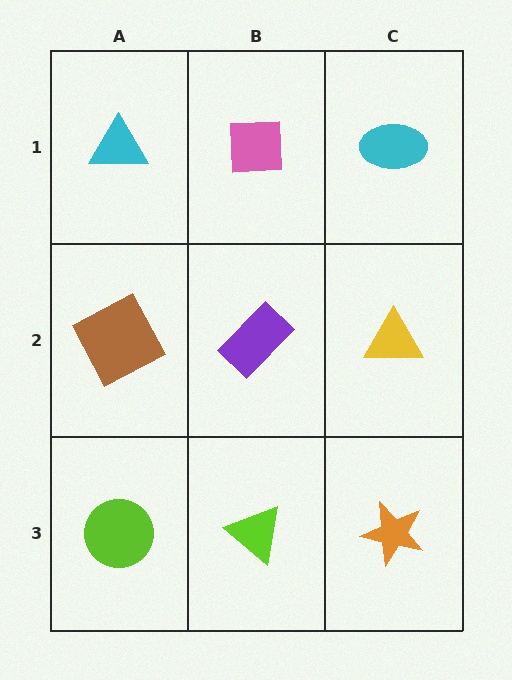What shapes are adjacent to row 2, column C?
A cyan ellipse (row 1, column C), an orange star (row 3, column C), a purple rectangle (row 2, column B).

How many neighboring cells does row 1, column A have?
2.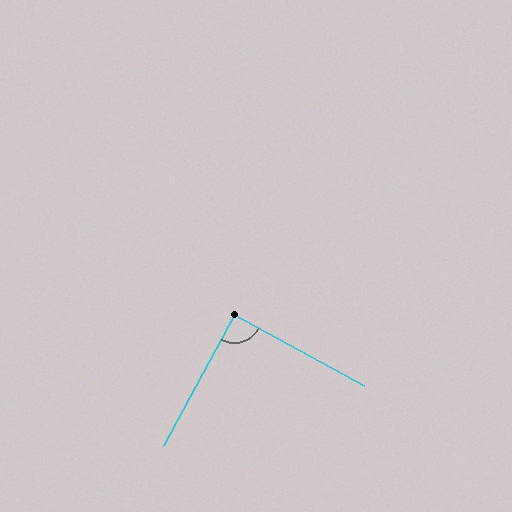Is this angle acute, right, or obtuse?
It is approximately a right angle.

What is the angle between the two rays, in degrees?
Approximately 90 degrees.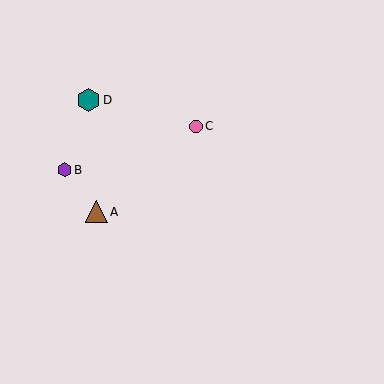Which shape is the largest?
The teal hexagon (labeled D) is the largest.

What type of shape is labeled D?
Shape D is a teal hexagon.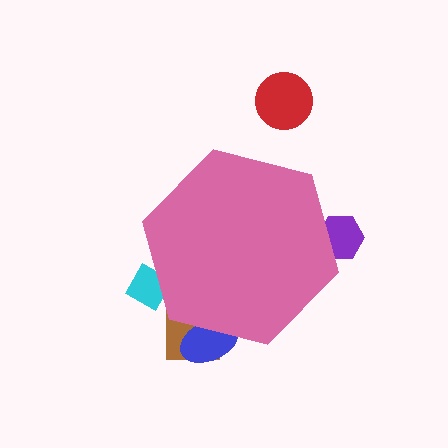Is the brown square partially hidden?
Yes, the brown square is partially hidden behind the pink hexagon.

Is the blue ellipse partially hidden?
Yes, the blue ellipse is partially hidden behind the pink hexagon.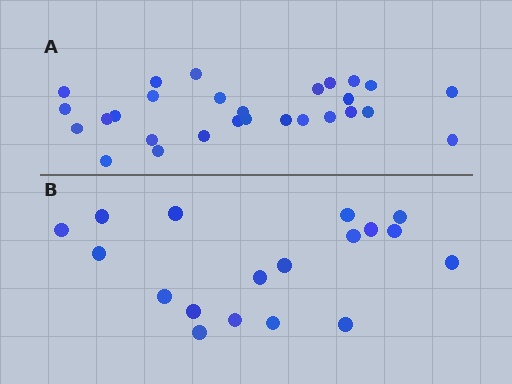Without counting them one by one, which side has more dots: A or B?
Region A (the top region) has more dots.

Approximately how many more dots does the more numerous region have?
Region A has roughly 10 or so more dots than region B.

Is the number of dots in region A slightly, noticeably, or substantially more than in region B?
Region A has substantially more. The ratio is roughly 1.6 to 1.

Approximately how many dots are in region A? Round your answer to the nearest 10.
About 30 dots. (The exact count is 28, which rounds to 30.)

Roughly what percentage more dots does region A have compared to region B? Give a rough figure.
About 55% more.